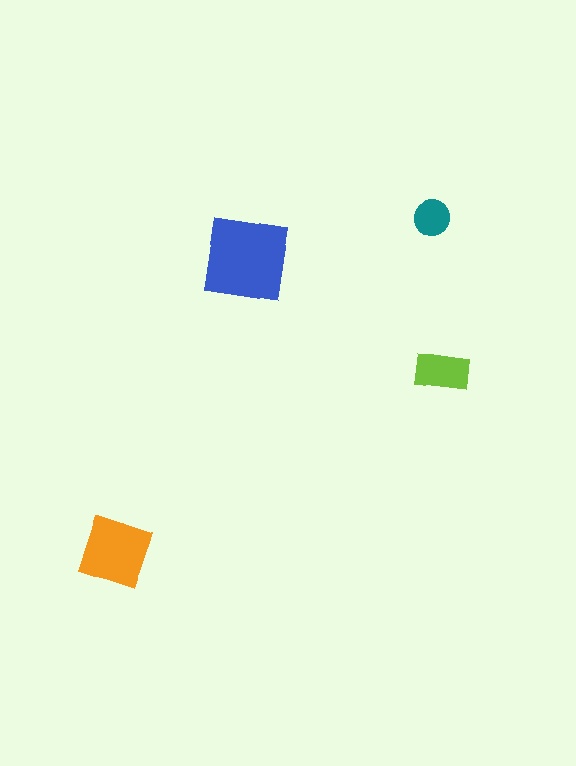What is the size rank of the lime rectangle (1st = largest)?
3rd.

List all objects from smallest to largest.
The teal circle, the lime rectangle, the orange diamond, the blue square.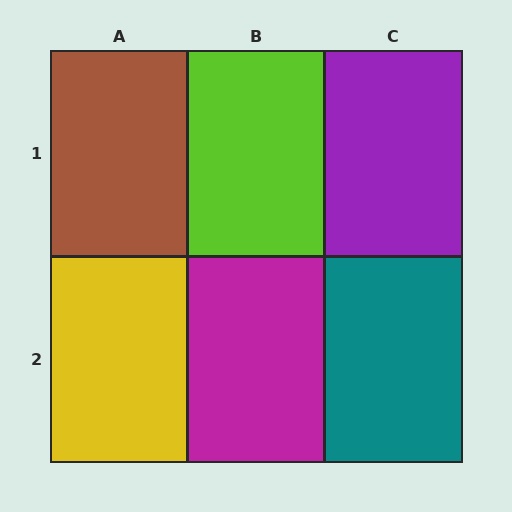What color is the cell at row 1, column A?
Brown.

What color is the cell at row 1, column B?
Lime.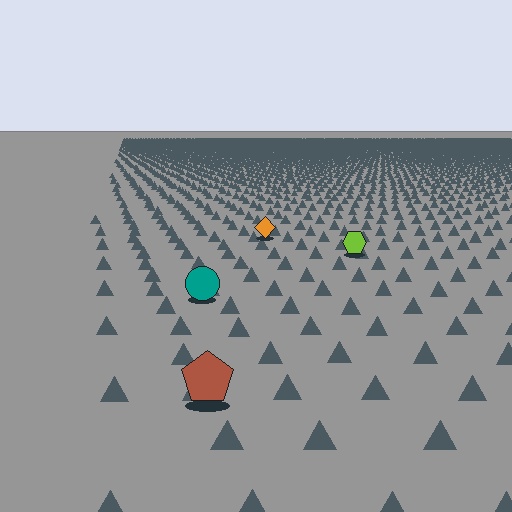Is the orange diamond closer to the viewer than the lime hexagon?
No. The lime hexagon is closer — you can tell from the texture gradient: the ground texture is coarser near it.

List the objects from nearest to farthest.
From nearest to farthest: the brown pentagon, the teal circle, the lime hexagon, the orange diamond.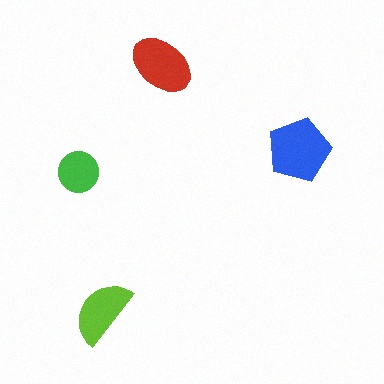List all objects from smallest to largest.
The green circle, the lime semicircle, the red ellipse, the blue pentagon.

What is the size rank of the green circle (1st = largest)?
4th.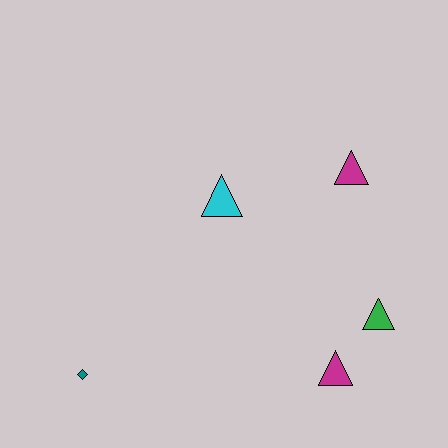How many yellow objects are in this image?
There are no yellow objects.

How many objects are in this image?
There are 5 objects.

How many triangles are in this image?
There are 4 triangles.